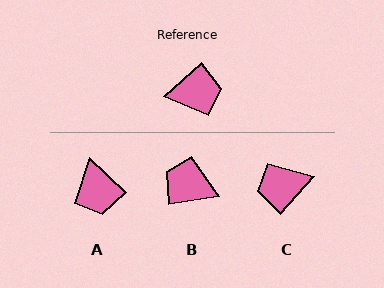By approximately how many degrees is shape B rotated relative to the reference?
Approximately 147 degrees counter-clockwise.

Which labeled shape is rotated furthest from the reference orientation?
C, about 173 degrees away.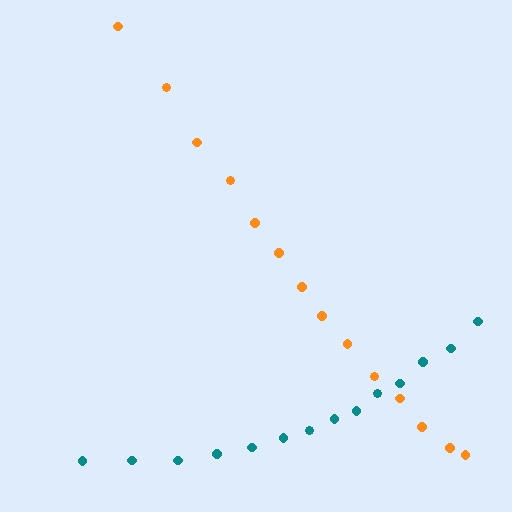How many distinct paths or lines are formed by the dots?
There are 2 distinct paths.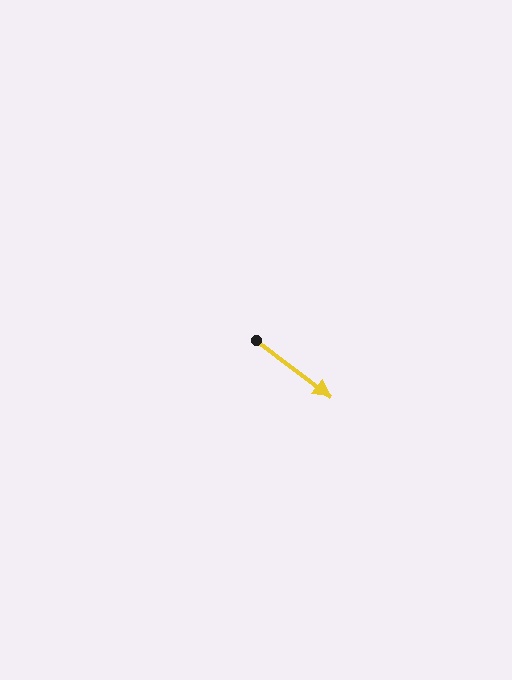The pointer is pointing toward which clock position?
Roughly 4 o'clock.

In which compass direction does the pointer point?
Southeast.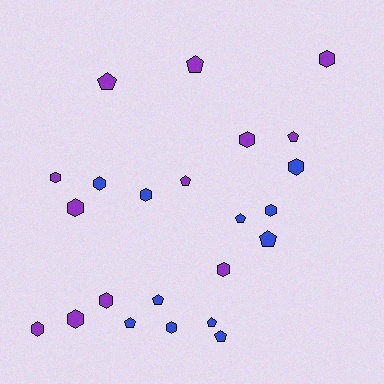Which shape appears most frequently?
Hexagon, with 13 objects.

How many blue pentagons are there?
There are 6 blue pentagons.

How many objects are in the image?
There are 23 objects.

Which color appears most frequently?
Purple, with 12 objects.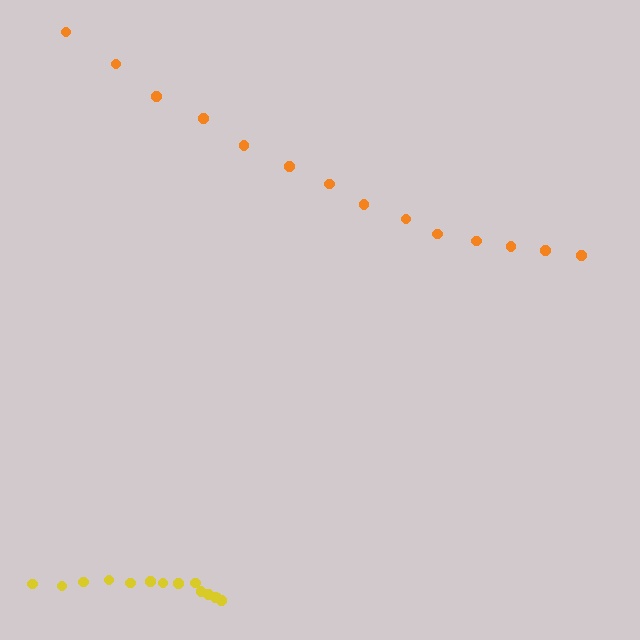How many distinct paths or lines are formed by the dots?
There are 2 distinct paths.